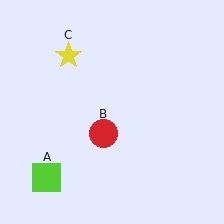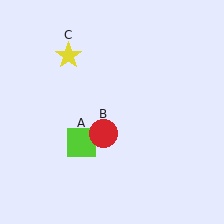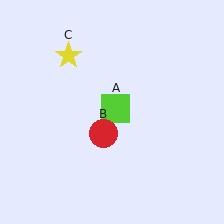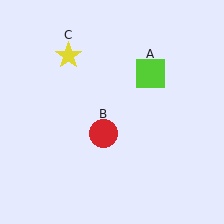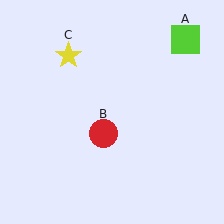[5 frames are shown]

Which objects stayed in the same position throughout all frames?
Red circle (object B) and yellow star (object C) remained stationary.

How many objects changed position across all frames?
1 object changed position: lime square (object A).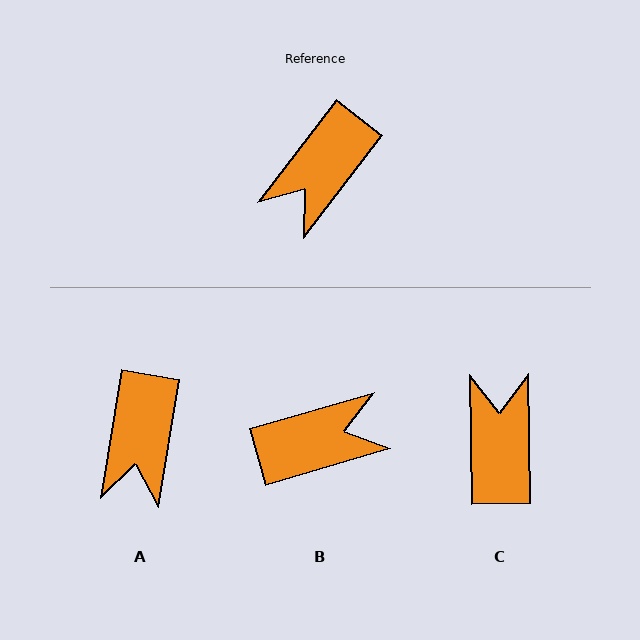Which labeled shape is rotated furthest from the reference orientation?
B, about 144 degrees away.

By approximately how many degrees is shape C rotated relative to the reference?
Approximately 141 degrees clockwise.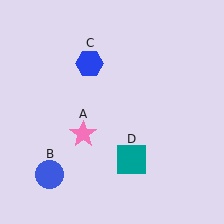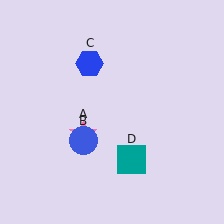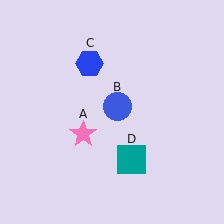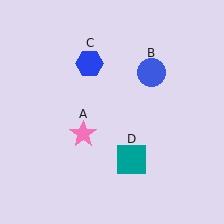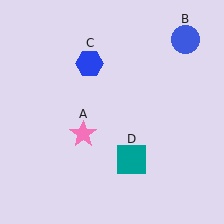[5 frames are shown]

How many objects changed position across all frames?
1 object changed position: blue circle (object B).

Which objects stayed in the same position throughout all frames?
Pink star (object A) and blue hexagon (object C) and teal square (object D) remained stationary.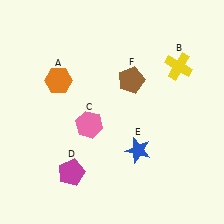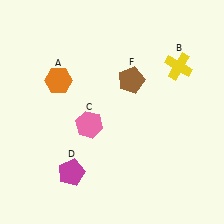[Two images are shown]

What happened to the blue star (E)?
The blue star (E) was removed in Image 2. It was in the bottom-right area of Image 1.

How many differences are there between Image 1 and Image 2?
There is 1 difference between the two images.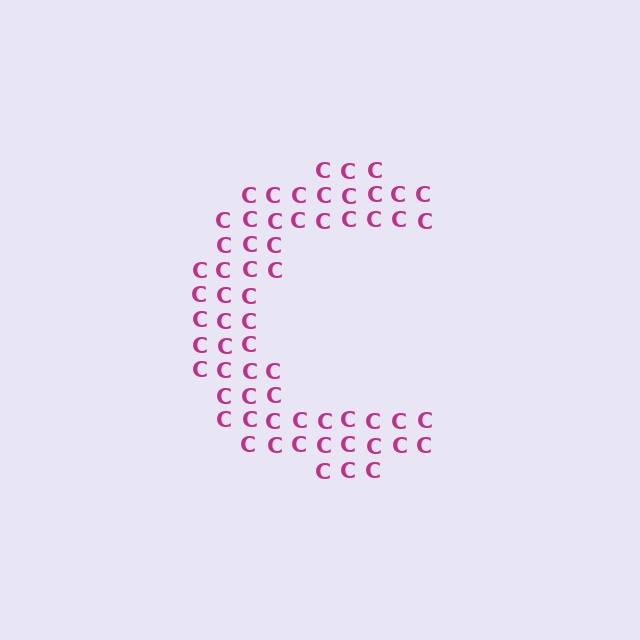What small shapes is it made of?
It is made of small letter C's.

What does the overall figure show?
The overall figure shows the letter C.